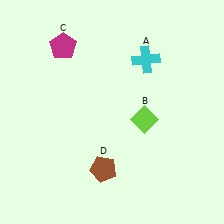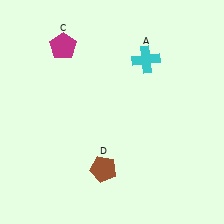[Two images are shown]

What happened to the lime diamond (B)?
The lime diamond (B) was removed in Image 2. It was in the bottom-right area of Image 1.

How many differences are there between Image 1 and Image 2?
There is 1 difference between the two images.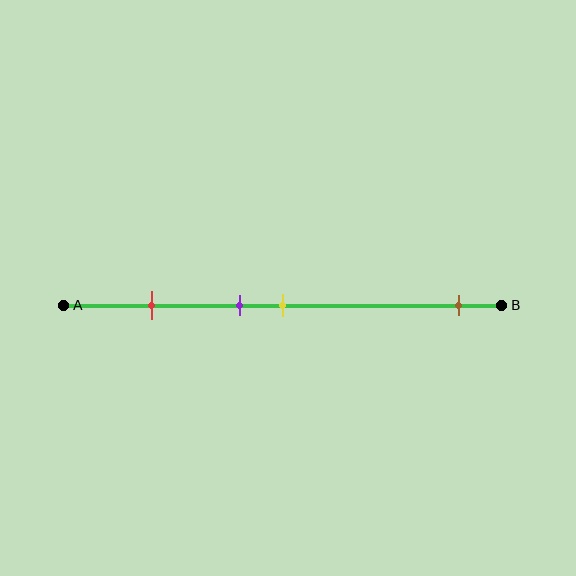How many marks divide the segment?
There are 4 marks dividing the segment.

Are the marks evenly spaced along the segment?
No, the marks are not evenly spaced.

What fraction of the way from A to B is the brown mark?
The brown mark is approximately 90% (0.9) of the way from A to B.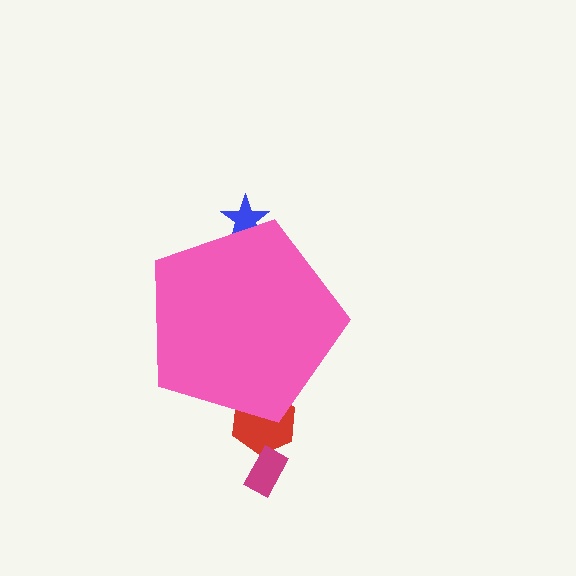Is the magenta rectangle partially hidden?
No, the magenta rectangle is fully visible.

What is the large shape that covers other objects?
A pink pentagon.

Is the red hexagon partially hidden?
Yes, the red hexagon is partially hidden behind the pink pentagon.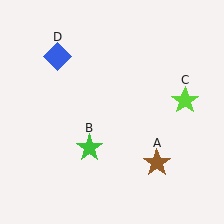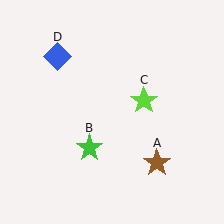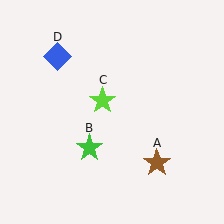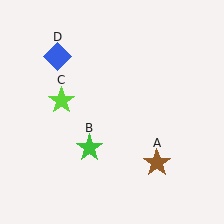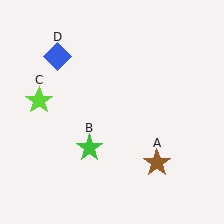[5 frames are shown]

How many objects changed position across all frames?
1 object changed position: lime star (object C).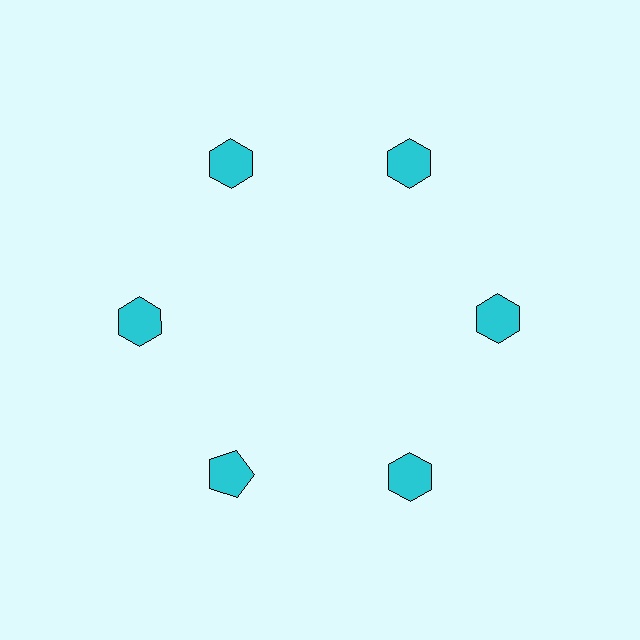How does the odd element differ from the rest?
It has a different shape: pentagon instead of hexagon.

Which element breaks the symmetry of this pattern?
The cyan pentagon at roughly the 7 o'clock position breaks the symmetry. All other shapes are cyan hexagons.